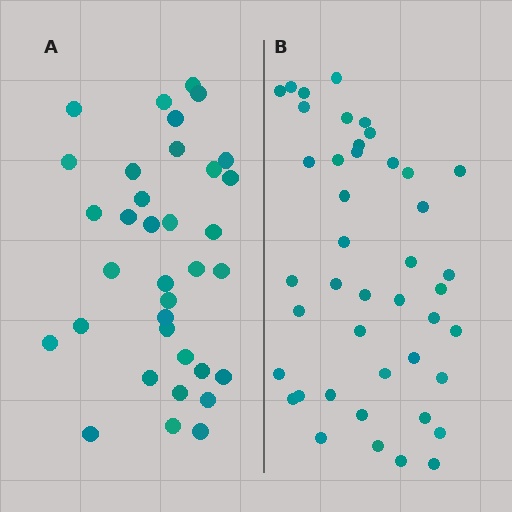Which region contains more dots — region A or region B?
Region B (the right region) has more dots.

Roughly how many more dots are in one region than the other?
Region B has roughly 8 or so more dots than region A.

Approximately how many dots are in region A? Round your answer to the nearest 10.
About 40 dots. (The exact count is 35, which rounds to 40.)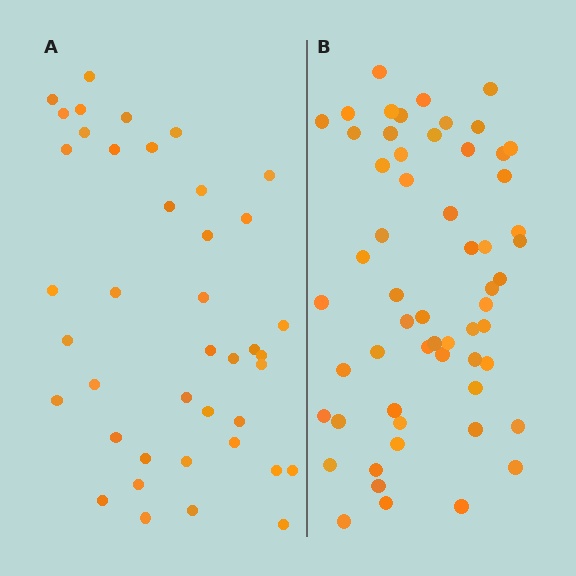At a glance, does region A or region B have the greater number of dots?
Region B (the right region) has more dots.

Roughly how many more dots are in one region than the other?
Region B has approximately 15 more dots than region A.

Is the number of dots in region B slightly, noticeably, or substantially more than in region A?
Region B has noticeably more, but not dramatically so. The ratio is roughly 1.4 to 1.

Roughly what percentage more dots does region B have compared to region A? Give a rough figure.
About 40% more.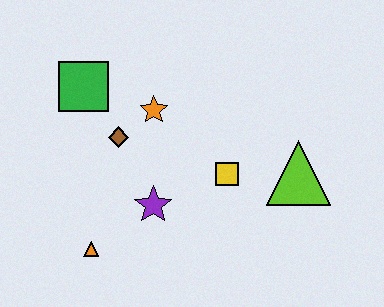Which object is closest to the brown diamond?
The orange star is closest to the brown diamond.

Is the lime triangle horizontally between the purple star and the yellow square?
No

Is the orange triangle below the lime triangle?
Yes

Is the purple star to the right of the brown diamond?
Yes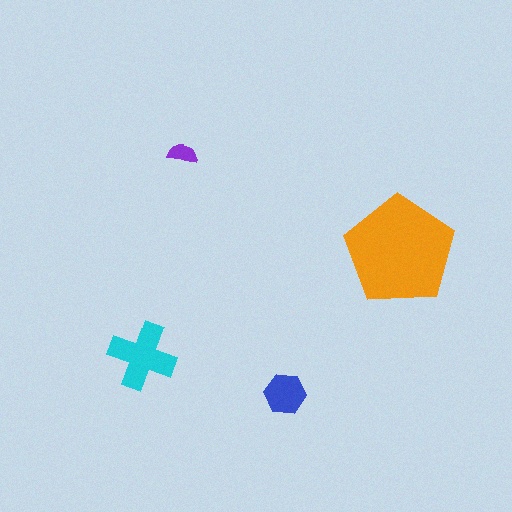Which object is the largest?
The orange pentagon.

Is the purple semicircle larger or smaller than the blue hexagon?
Smaller.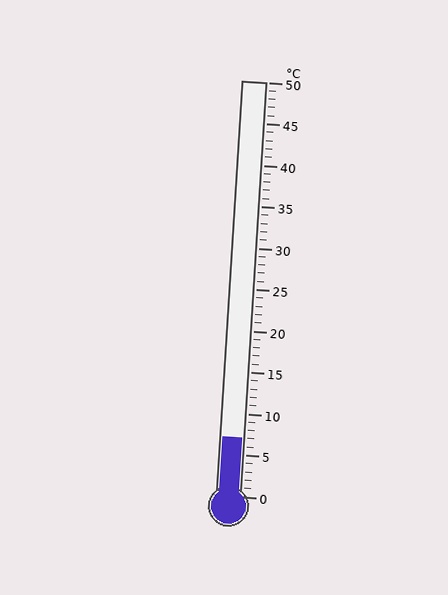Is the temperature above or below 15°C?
The temperature is below 15°C.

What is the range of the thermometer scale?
The thermometer scale ranges from 0°C to 50°C.